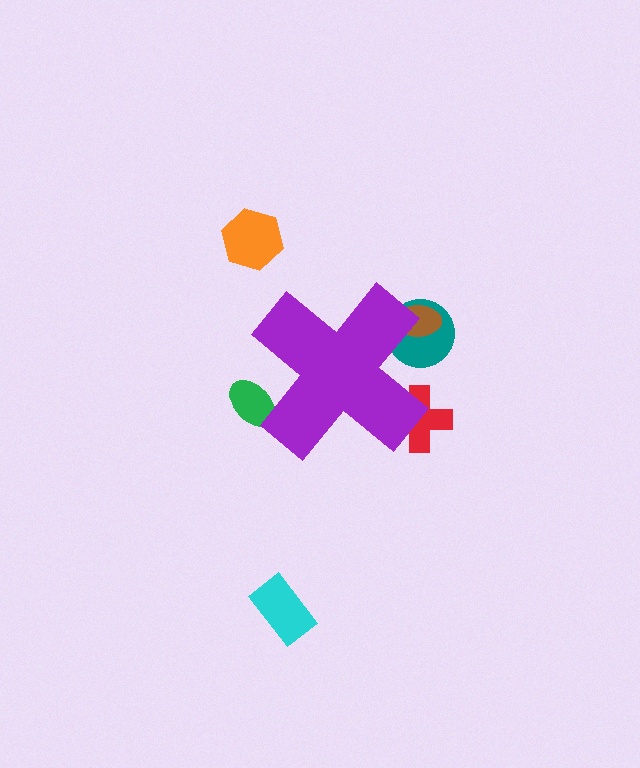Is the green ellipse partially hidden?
Yes, the green ellipse is partially hidden behind the purple cross.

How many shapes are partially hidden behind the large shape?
4 shapes are partially hidden.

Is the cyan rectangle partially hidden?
No, the cyan rectangle is fully visible.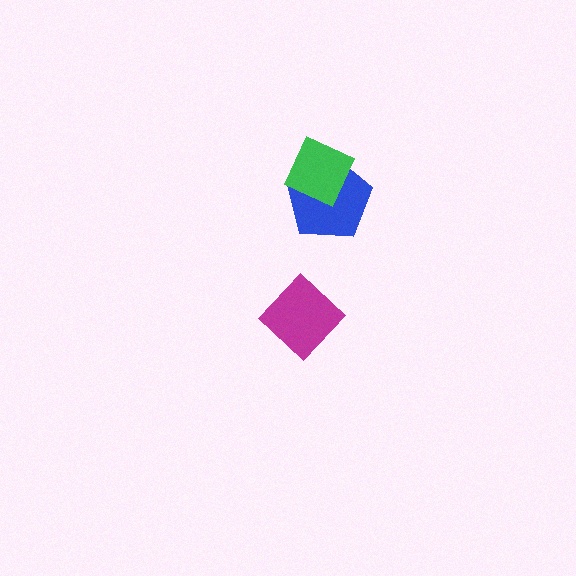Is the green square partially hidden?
No, no other shape covers it.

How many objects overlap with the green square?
1 object overlaps with the green square.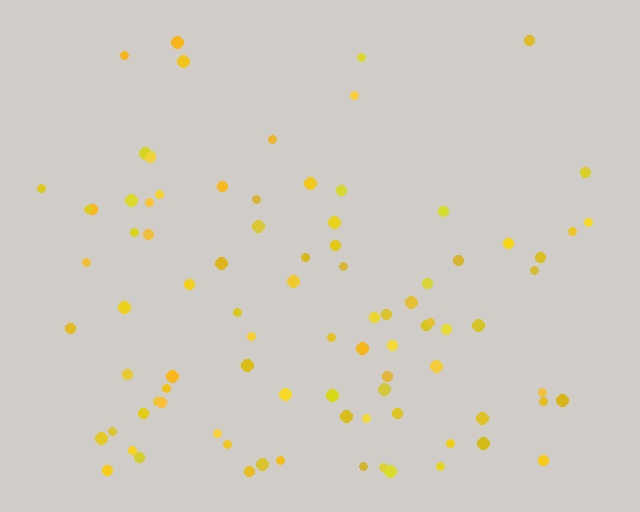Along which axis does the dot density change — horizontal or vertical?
Vertical.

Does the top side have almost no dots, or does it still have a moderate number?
Still a moderate number, just noticeably fewer than the bottom.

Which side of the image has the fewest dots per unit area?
The top.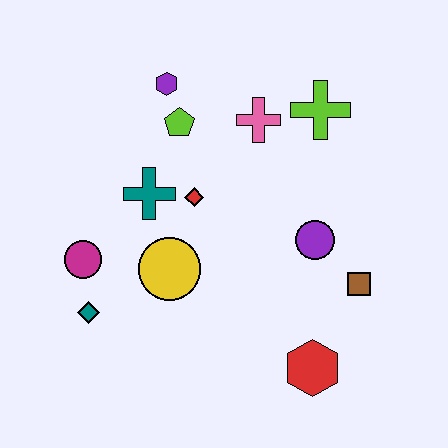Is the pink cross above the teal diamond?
Yes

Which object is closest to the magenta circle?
The teal diamond is closest to the magenta circle.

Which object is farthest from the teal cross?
The red hexagon is farthest from the teal cross.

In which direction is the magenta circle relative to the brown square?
The magenta circle is to the left of the brown square.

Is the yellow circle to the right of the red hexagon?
No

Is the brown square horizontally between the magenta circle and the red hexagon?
No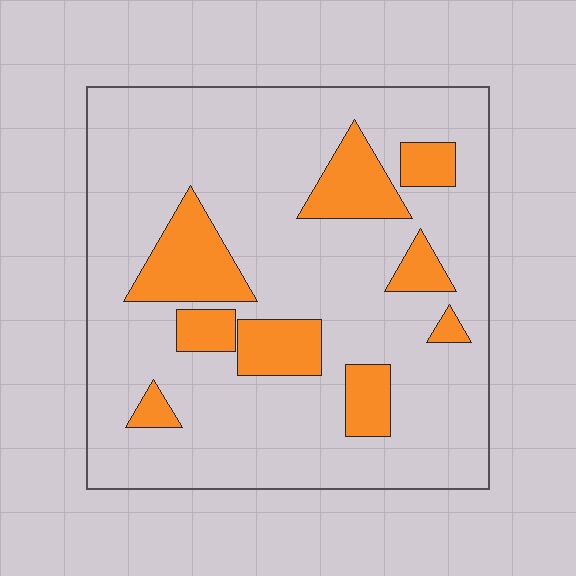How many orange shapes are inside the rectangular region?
9.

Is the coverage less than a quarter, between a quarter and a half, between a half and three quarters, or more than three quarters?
Less than a quarter.